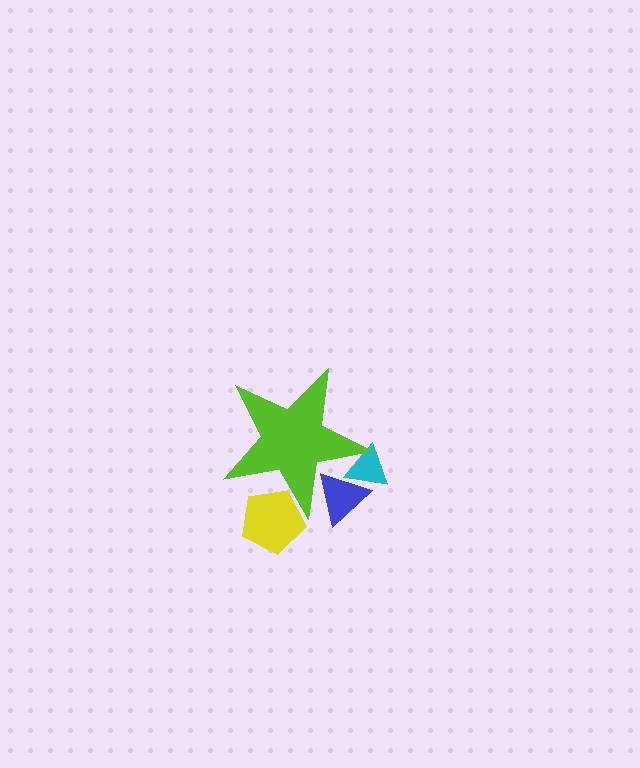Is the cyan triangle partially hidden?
Yes, the cyan triangle is partially hidden behind the lime star.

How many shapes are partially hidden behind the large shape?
3 shapes are partially hidden.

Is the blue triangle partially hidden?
Yes, the blue triangle is partially hidden behind the lime star.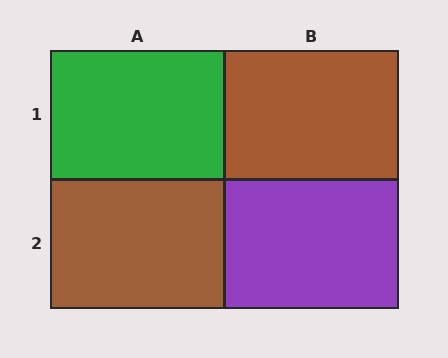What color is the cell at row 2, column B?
Purple.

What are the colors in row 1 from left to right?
Green, brown.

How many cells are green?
1 cell is green.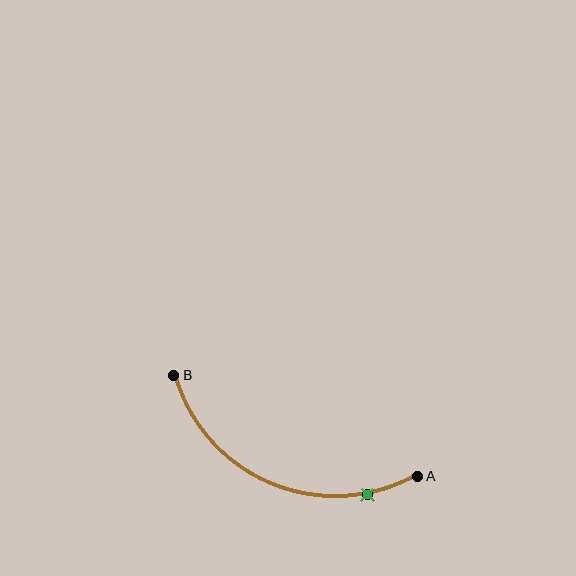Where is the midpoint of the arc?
The arc midpoint is the point on the curve farthest from the straight line joining A and B. It sits below that line.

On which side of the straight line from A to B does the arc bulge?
The arc bulges below the straight line connecting A and B.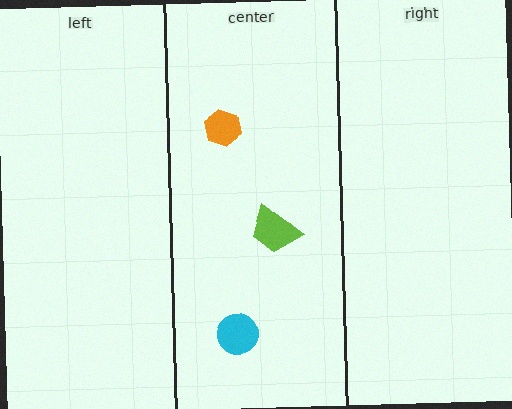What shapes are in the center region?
The cyan circle, the lime trapezoid, the orange hexagon.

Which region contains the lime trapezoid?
The center region.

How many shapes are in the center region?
3.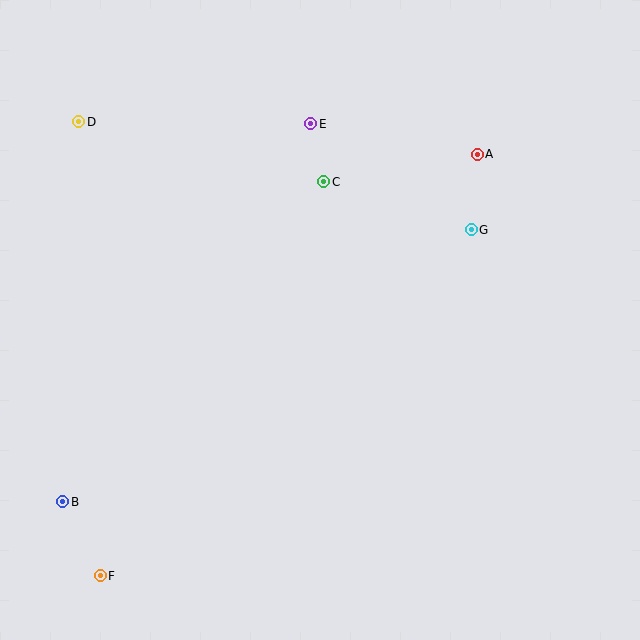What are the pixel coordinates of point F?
Point F is at (100, 576).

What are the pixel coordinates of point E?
Point E is at (311, 124).